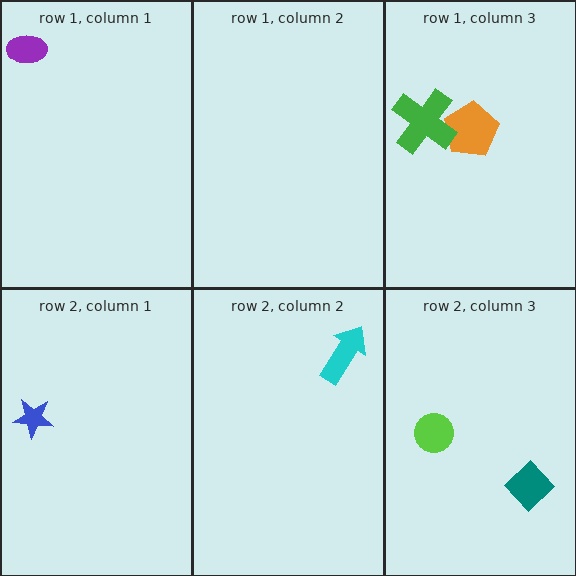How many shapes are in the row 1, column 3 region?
2.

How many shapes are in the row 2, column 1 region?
1.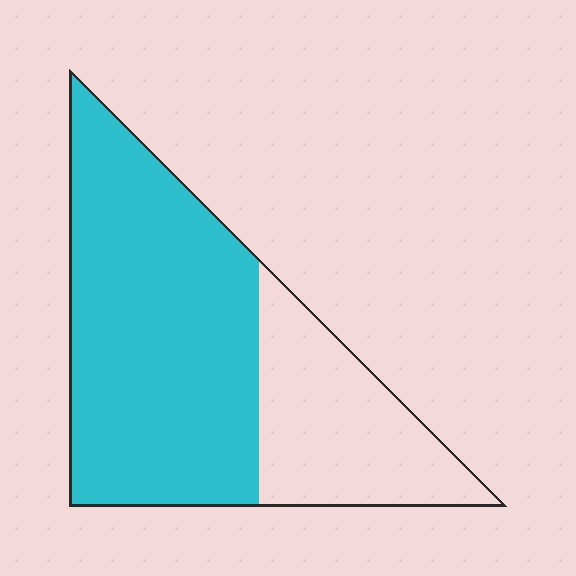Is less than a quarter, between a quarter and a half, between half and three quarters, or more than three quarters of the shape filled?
Between half and three quarters.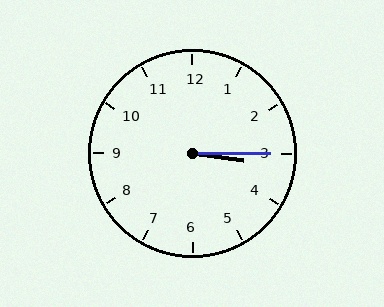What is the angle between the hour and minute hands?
Approximately 8 degrees.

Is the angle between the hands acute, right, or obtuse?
It is acute.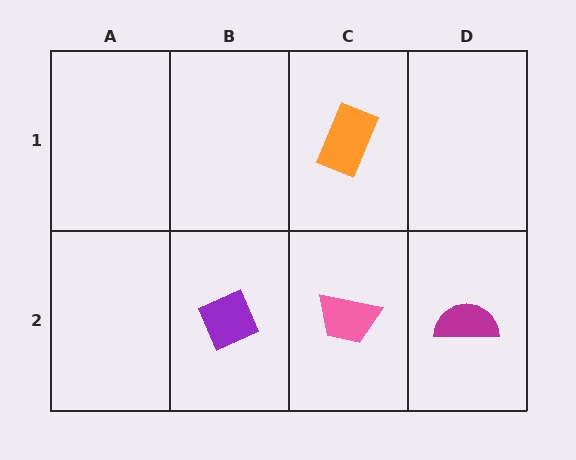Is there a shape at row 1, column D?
No, that cell is empty.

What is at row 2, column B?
A purple diamond.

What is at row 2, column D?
A magenta semicircle.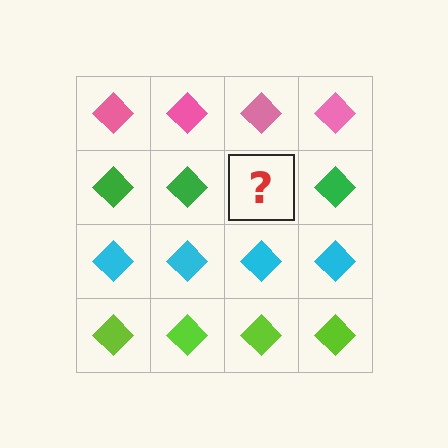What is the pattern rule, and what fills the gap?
The rule is that each row has a consistent color. The gap should be filled with a green diamond.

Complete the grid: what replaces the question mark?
The question mark should be replaced with a green diamond.